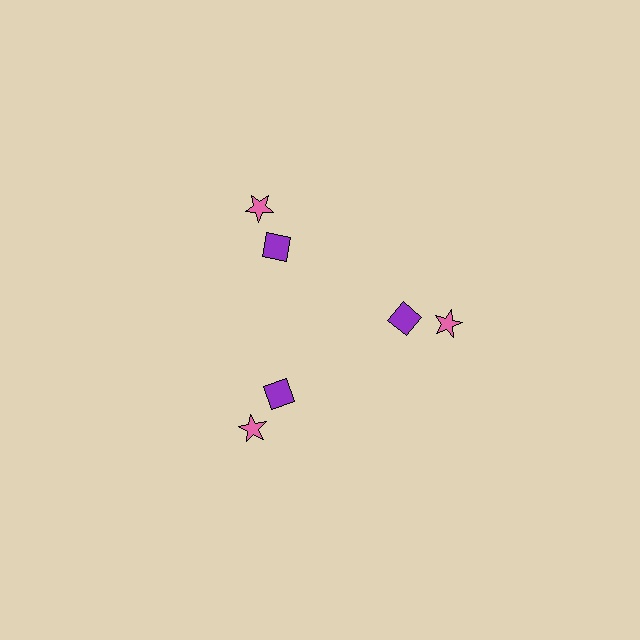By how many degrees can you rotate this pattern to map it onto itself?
The pattern maps onto itself every 120 degrees of rotation.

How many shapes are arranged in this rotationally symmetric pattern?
There are 6 shapes, arranged in 3 groups of 2.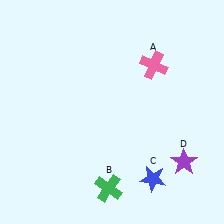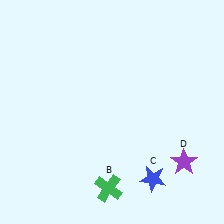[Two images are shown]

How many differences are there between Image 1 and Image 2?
There is 1 difference between the two images.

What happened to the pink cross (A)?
The pink cross (A) was removed in Image 2. It was in the top-right area of Image 1.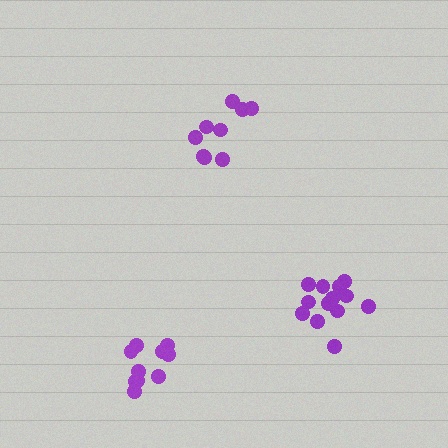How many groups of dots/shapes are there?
There are 3 groups.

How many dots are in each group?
Group 1: 10 dots, Group 2: 9 dots, Group 3: 13 dots (32 total).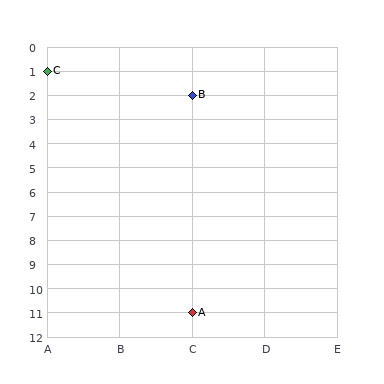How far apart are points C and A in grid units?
Points C and A are 2 columns and 10 rows apart (about 10.2 grid units diagonally).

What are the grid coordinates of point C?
Point C is at grid coordinates (A, 1).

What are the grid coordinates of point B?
Point B is at grid coordinates (C, 2).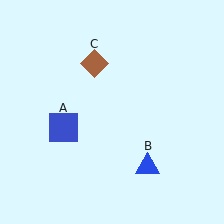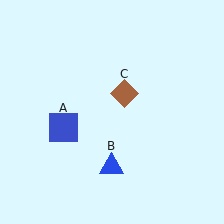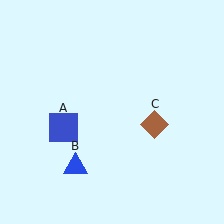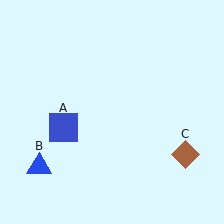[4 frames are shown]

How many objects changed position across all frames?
2 objects changed position: blue triangle (object B), brown diamond (object C).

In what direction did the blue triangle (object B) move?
The blue triangle (object B) moved left.